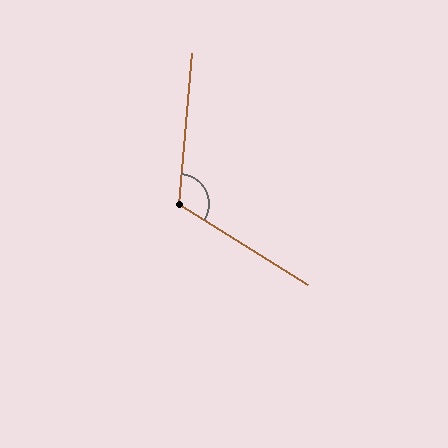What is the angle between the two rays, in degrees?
Approximately 117 degrees.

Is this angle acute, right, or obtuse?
It is obtuse.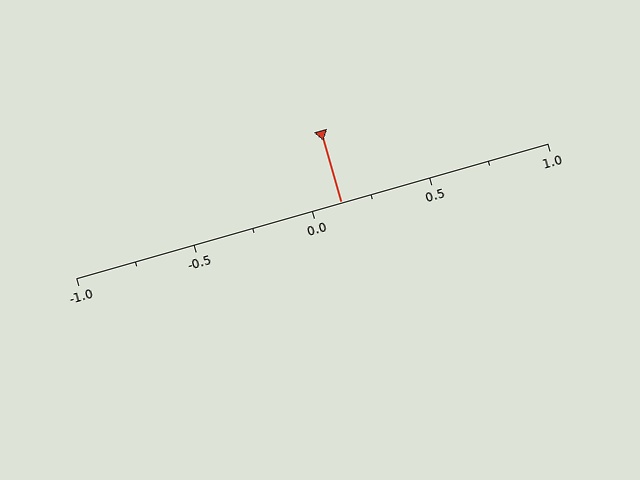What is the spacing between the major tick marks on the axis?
The major ticks are spaced 0.5 apart.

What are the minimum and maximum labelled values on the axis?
The axis runs from -1.0 to 1.0.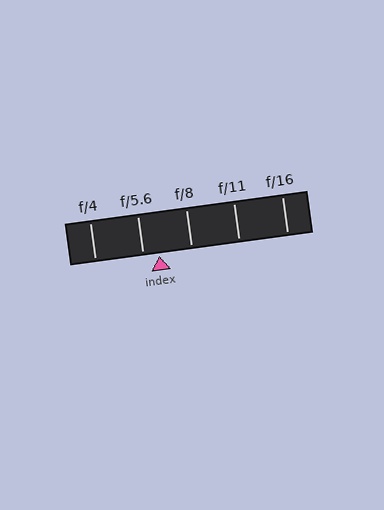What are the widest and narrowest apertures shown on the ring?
The widest aperture shown is f/4 and the narrowest is f/16.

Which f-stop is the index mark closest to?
The index mark is closest to f/5.6.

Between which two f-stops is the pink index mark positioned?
The index mark is between f/5.6 and f/8.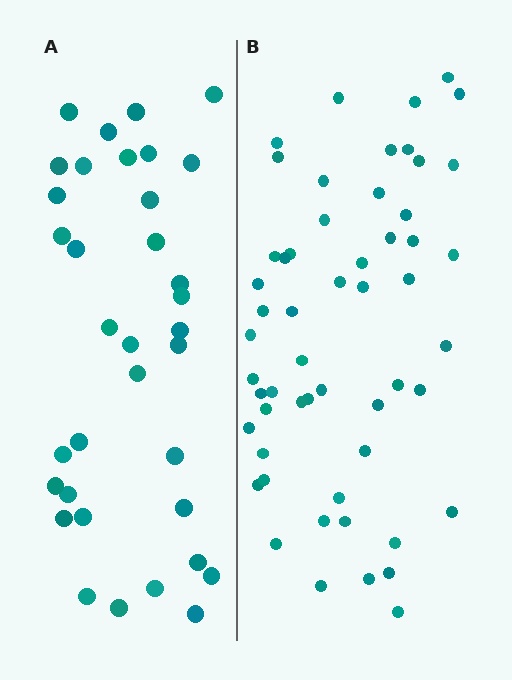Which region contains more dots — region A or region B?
Region B (the right region) has more dots.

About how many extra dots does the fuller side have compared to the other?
Region B has approximately 20 more dots than region A.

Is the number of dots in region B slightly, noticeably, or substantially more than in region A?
Region B has substantially more. The ratio is roughly 1.6 to 1.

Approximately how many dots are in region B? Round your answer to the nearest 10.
About 60 dots. (The exact count is 55, which rounds to 60.)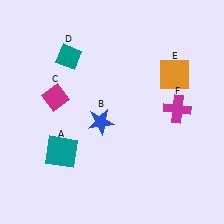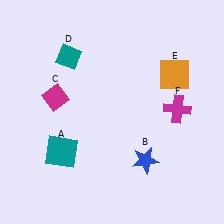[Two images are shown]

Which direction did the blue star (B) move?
The blue star (B) moved right.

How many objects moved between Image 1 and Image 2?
1 object moved between the two images.